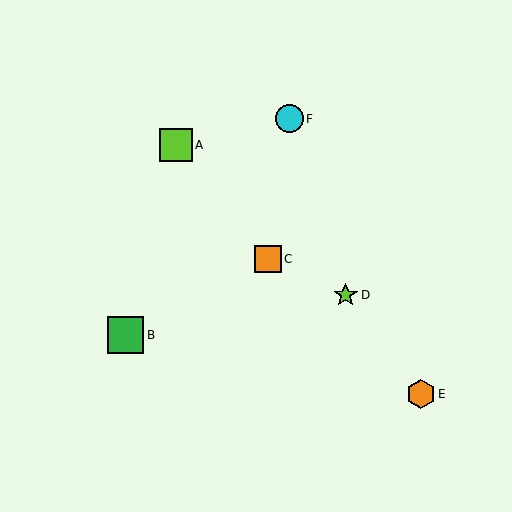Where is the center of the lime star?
The center of the lime star is at (346, 295).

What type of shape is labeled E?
Shape E is an orange hexagon.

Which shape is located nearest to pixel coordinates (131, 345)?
The green square (labeled B) at (125, 335) is nearest to that location.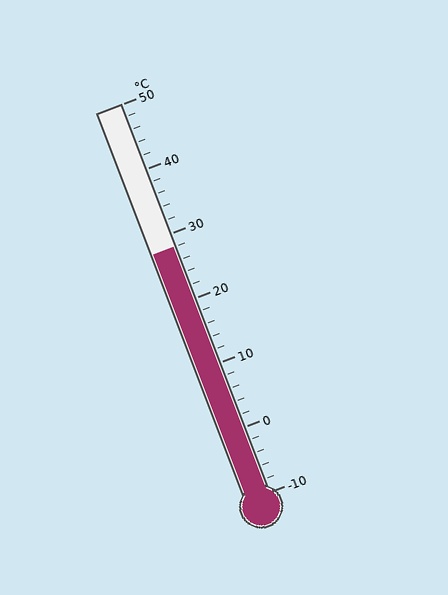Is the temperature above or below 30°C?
The temperature is below 30°C.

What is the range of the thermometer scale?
The thermometer scale ranges from -10°C to 50°C.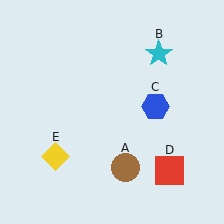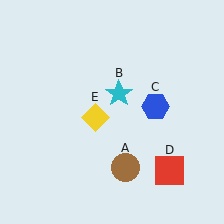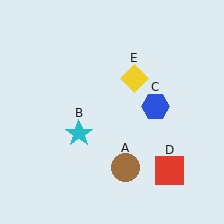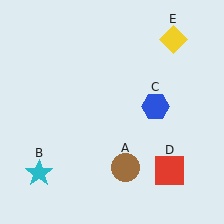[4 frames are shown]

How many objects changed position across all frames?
2 objects changed position: cyan star (object B), yellow diamond (object E).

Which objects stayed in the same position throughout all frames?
Brown circle (object A) and blue hexagon (object C) and red square (object D) remained stationary.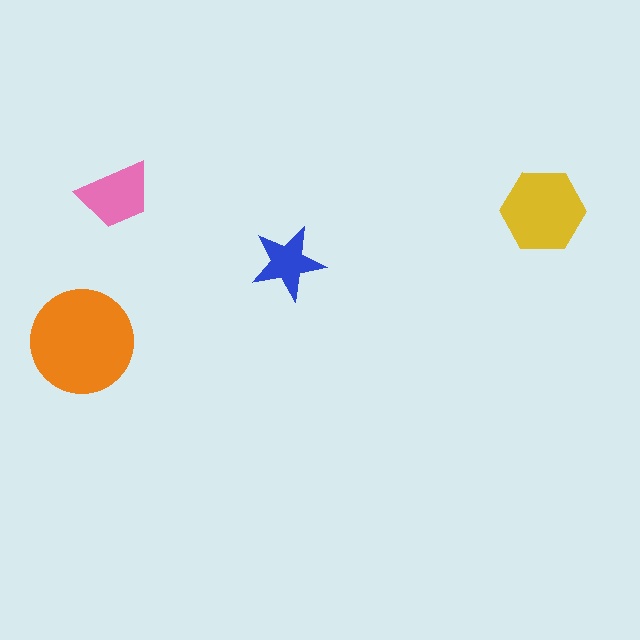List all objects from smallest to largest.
The blue star, the pink trapezoid, the yellow hexagon, the orange circle.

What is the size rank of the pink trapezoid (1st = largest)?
3rd.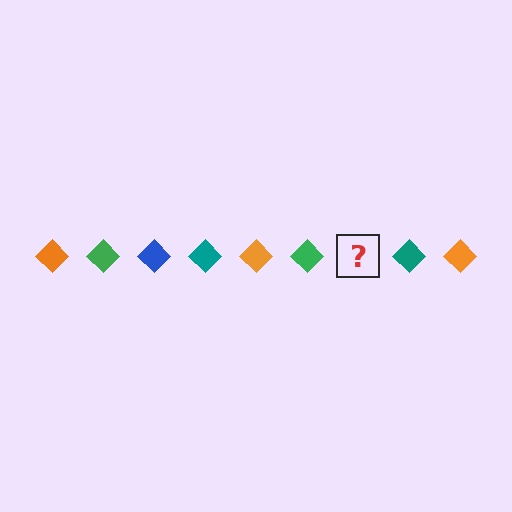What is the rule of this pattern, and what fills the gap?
The rule is that the pattern cycles through orange, green, blue, teal diamonds. The gap should be filled with a blue diamond.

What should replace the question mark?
The question mark should be replaced with a blue diamond.